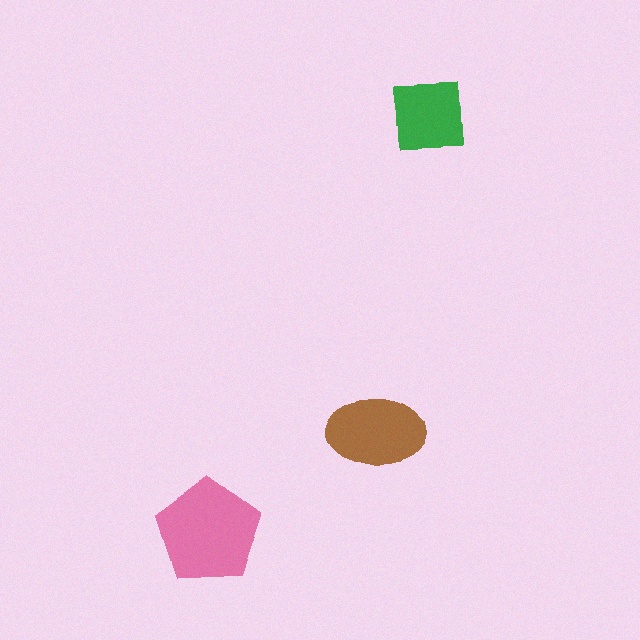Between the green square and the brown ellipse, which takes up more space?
The brown ellipse.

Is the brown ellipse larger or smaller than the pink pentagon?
Smaller.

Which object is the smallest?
The green square.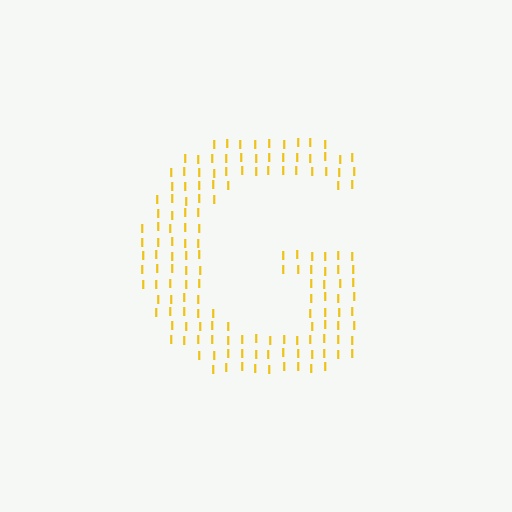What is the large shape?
The large shape is the letter G.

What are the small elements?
The small elements are letter I's.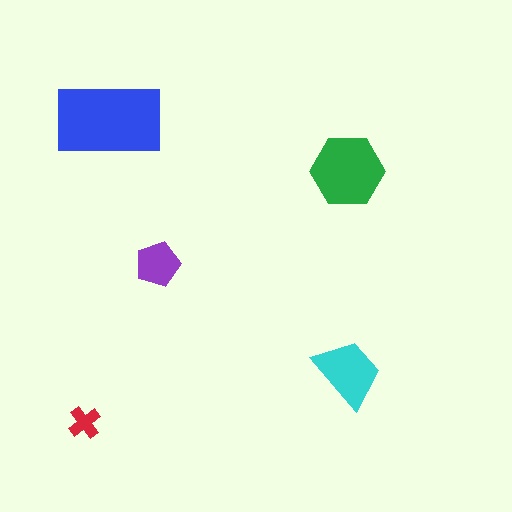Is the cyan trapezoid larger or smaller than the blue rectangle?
Smaller.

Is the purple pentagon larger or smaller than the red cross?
Larger.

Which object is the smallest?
The red cross.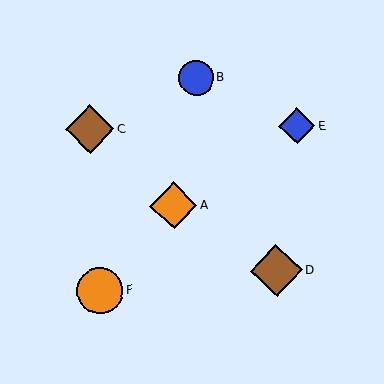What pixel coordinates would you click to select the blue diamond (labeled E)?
Click at (297, 126) to select the blue diamond E.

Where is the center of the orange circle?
The center of the orange circle is at (100, 291).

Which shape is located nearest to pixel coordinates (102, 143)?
The brown diamond (labeled C) at (90, 129) is nearest to that location.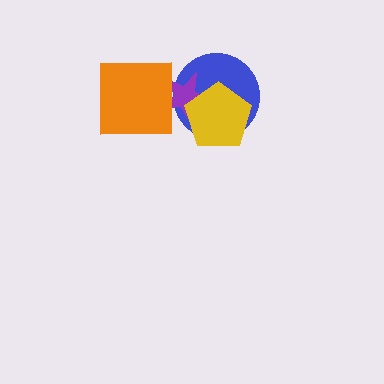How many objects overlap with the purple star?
3 objects overlap with the purple star.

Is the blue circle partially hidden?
Yes, it is partially covered by another shape.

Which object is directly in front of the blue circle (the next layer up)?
The purple star is directly in front of the blue circle.